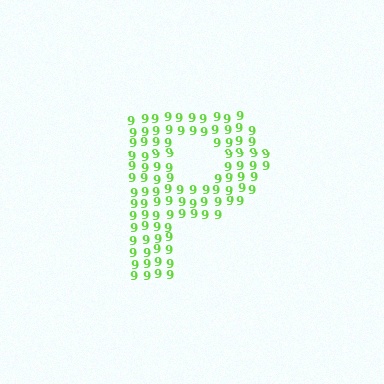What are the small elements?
The small elements are digit 9's.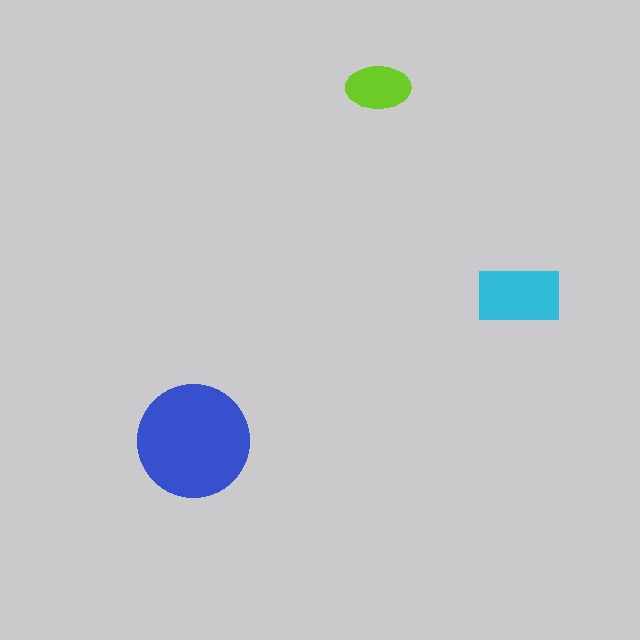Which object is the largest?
The blue circle.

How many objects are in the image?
There are 3 objects in the image.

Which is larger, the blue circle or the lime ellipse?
The blue circle.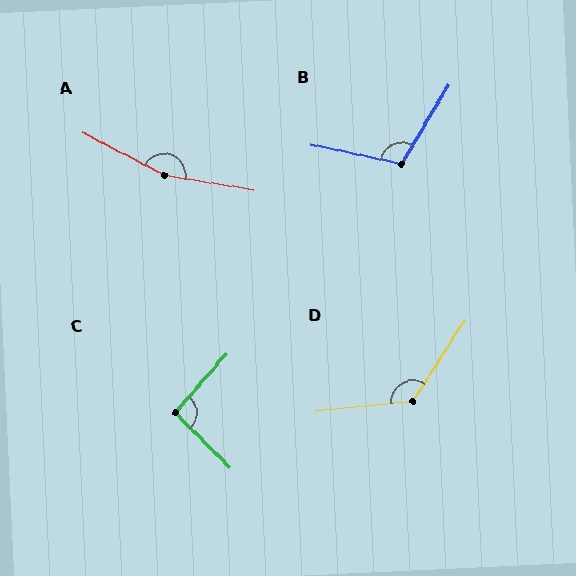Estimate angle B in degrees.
Approximately 109 degrees.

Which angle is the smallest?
C, at approximately 94 degrees.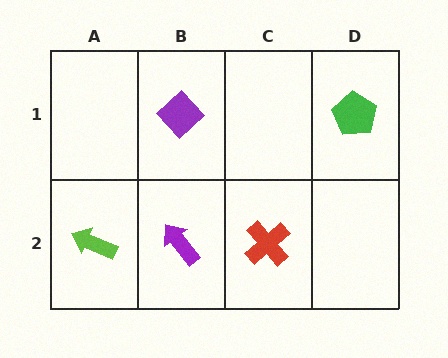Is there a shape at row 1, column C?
No, that cell is empty.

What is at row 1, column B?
A purple diamond.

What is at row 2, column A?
A lime arrow.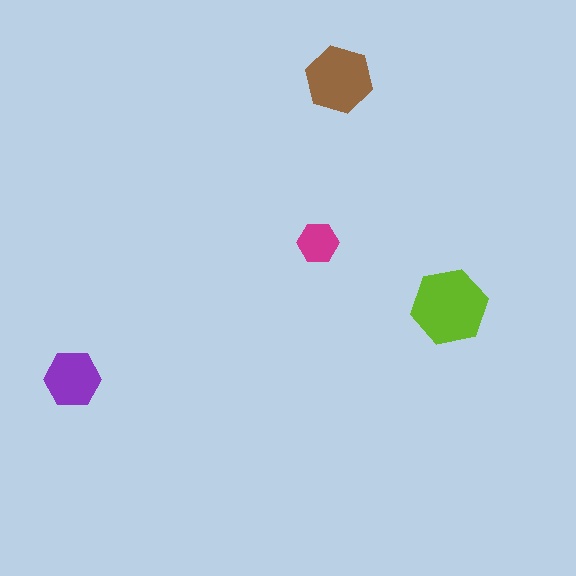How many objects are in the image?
There are 4 objects in the image.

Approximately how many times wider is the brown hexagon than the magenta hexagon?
About 1.5 times wider.